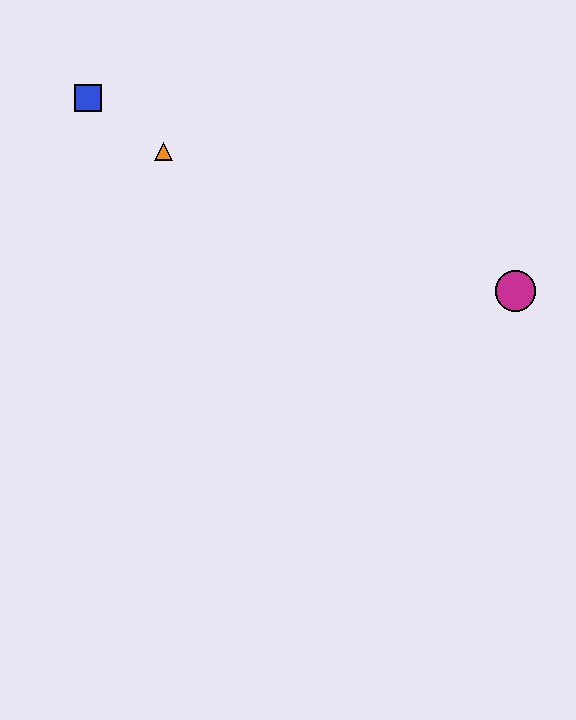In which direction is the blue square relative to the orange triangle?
The blue square is to the left of the orange triangle.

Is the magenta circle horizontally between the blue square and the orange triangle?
No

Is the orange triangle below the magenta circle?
No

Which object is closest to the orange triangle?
The blue square is closest to the orange triangle.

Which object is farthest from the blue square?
The magenta circle is farthest from the blue square.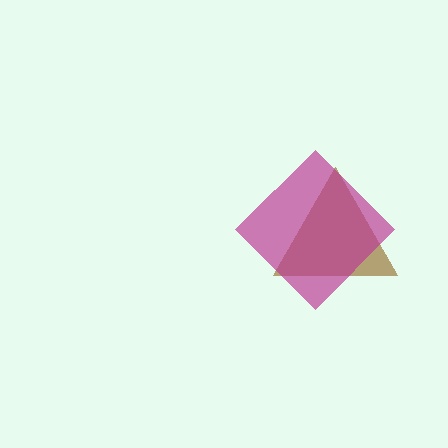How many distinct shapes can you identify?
There are 2 distinct shapes: a brown triangle, a magenta diamond.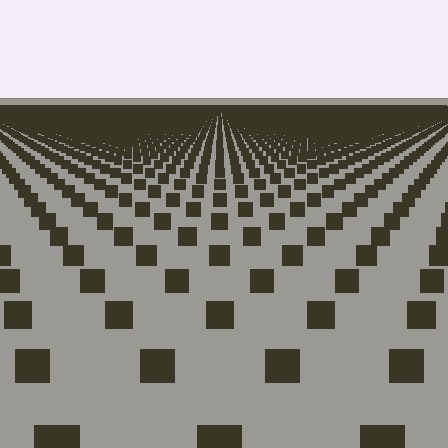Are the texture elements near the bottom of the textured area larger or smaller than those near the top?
Larger. Near the bottom, elements are closer to the viewer and appear at a bigger on-screen size.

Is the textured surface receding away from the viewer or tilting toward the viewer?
The surface is receding away from the viewer. Texture elements get smaller and denser toward the top.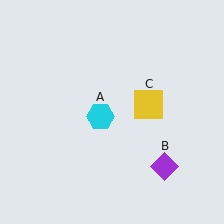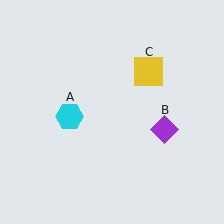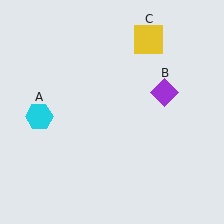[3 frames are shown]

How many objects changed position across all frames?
3 objects changed position: cyan hexagon (object A), purple diamond (object B), yellow square (object C).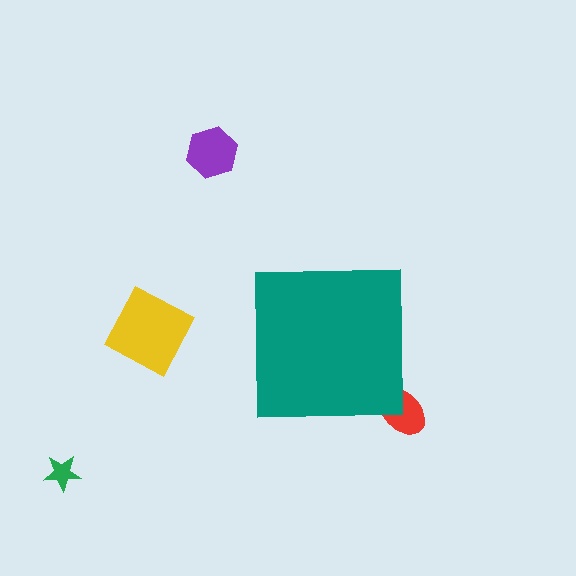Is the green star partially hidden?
No, the green star is fully visible.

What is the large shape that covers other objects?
A teal square.